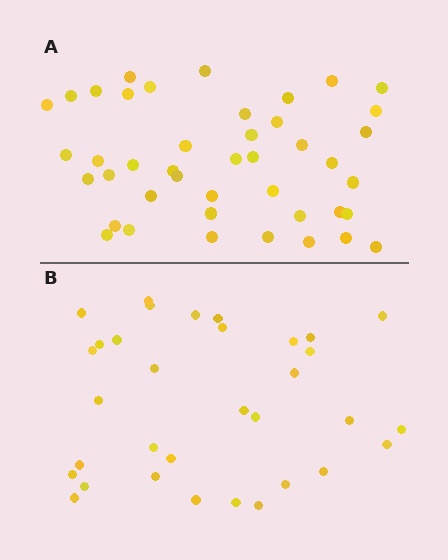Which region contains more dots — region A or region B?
Region A (the top region) has more dots.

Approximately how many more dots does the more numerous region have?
Region A has roughly 10 or so more dots than region B.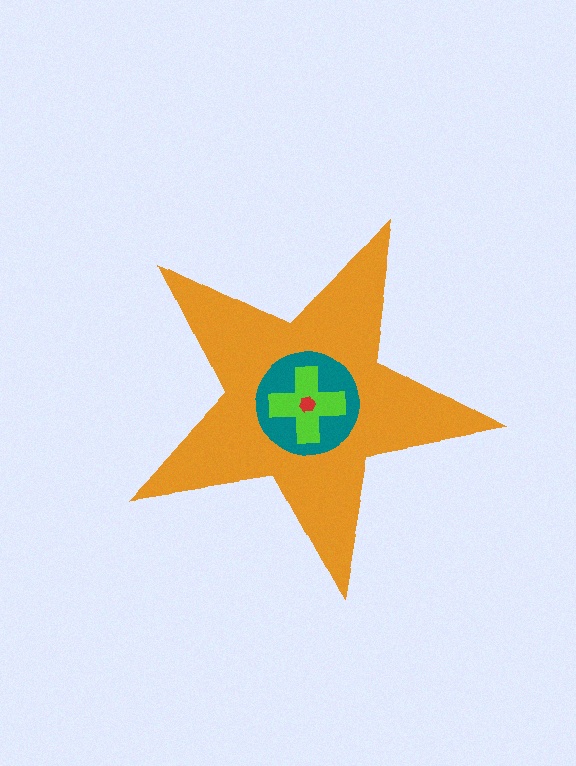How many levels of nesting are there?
4.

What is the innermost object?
The red hexagon.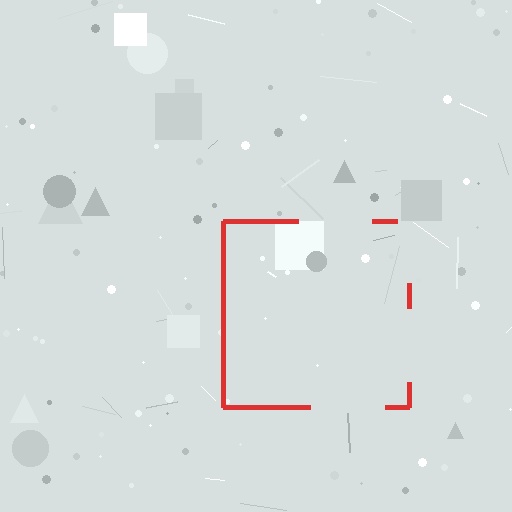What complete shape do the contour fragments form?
The contour fragments form a square.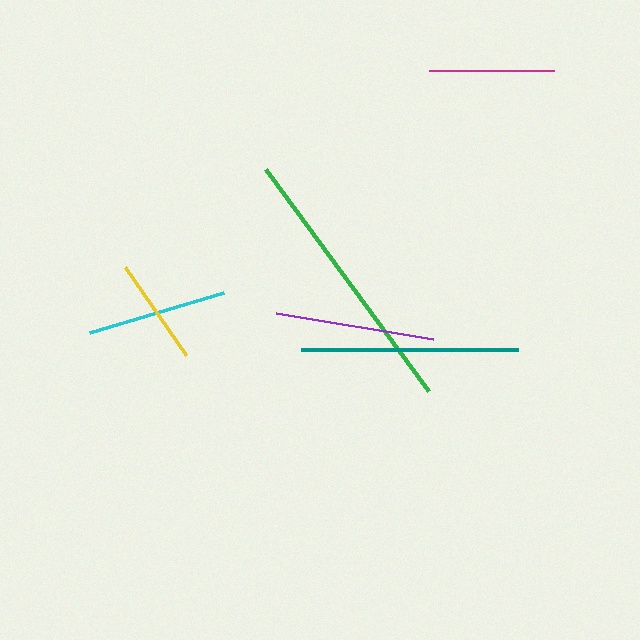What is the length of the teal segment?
The teal segment is approximately 217 pixels long.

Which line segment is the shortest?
The yellow line is the shortest at approximately 107 pixels.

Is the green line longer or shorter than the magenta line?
The green line is longer than the magenta line.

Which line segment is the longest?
The green line is the longest at approximately 275 pixels.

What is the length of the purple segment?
The purple segment is approximately 160 pixels long.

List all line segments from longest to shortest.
From longest to shortest: green, teal, purple, cyan, magenta, yellow.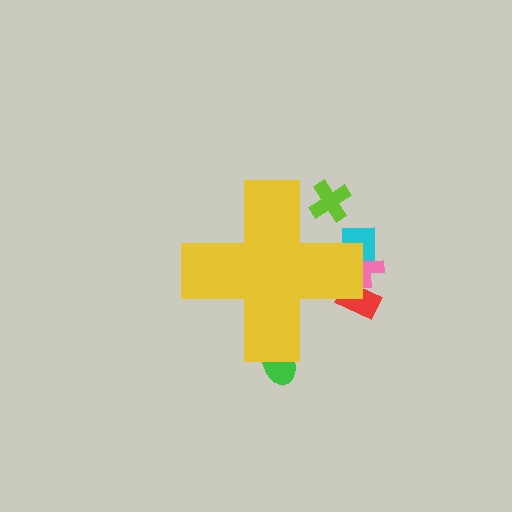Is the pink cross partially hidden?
Yes, the pink cross is partially hidden behind the yellow cross.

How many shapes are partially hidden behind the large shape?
5 shapes are partially hidden.